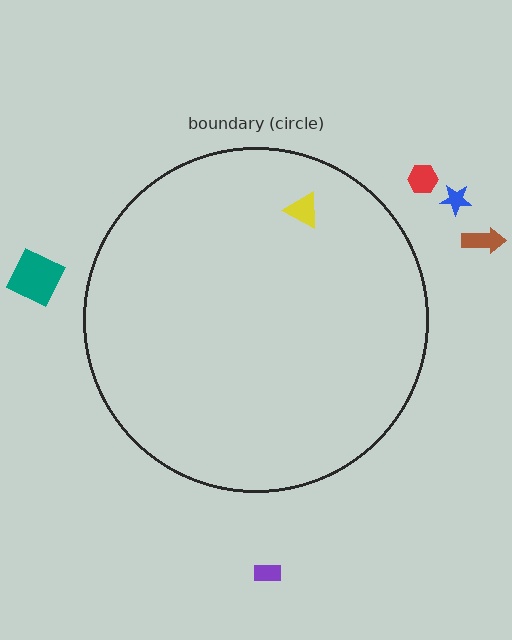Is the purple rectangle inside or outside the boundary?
Outside.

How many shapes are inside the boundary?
1 inside, 5 outside.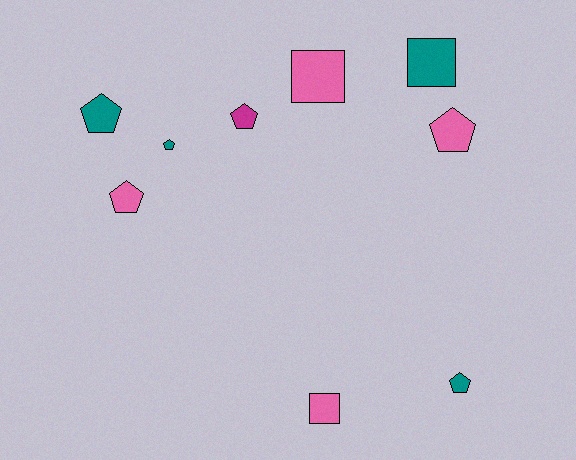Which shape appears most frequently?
Pentagon, with 6 objects.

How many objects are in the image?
There are 9 objects.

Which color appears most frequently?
Pink, with 4 objects.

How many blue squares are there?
There are no blue squares.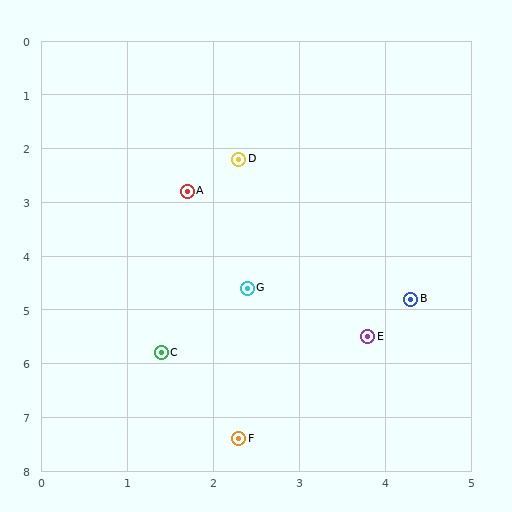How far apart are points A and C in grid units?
Points A and C are about 3.0 grid units apart.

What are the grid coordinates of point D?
Point D is at approximately (2.3, 2.2).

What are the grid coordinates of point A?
Point A is at approximately (1.7, 2.8).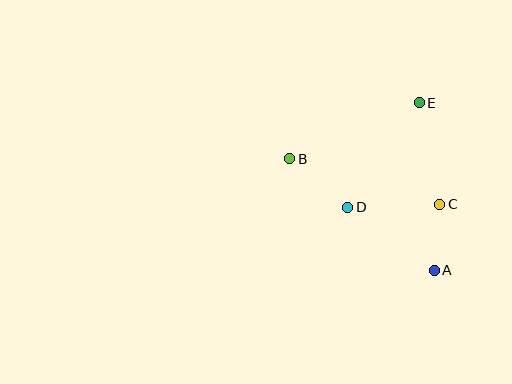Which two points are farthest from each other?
Points A and B are farthest from each other.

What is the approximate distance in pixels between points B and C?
The distance between B and C is approximately 157 pixels.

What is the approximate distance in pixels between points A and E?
The distance between A and E is approximately 168 pixels.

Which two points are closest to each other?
Points A and C are closest to each other.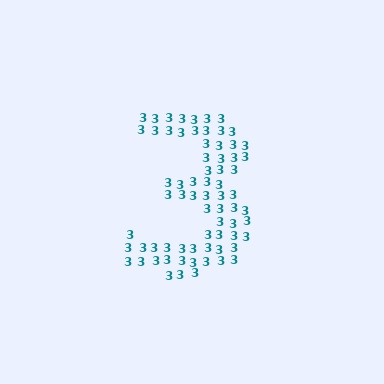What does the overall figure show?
The overall figure shows the digit 3.